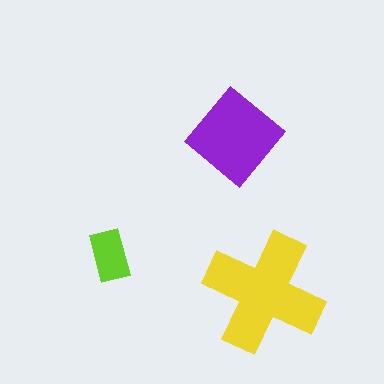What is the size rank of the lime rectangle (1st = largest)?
3rd.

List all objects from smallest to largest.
The lime rectangle, the purple diamond, the yellow cross.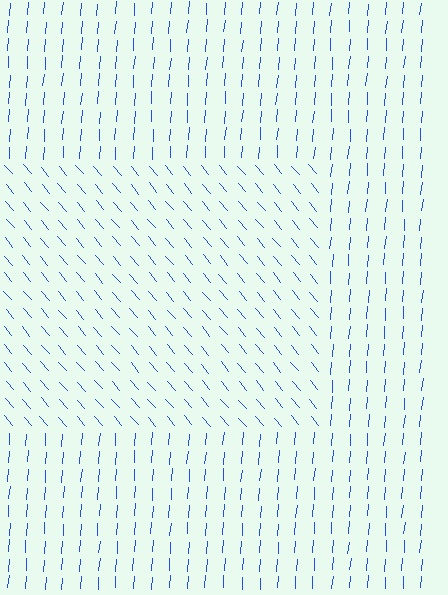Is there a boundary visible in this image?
Yes, there is a texture boundary formed by a change in line orientation.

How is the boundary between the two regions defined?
The boundary is defined purely by a change in line orientation (approximately 45 degrees difference). All lines are the same color and thickness.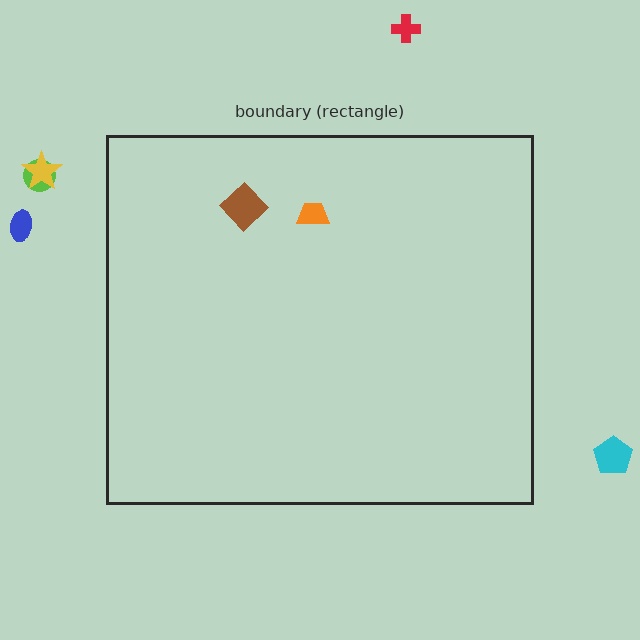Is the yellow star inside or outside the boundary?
Outside.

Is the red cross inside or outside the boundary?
Outside.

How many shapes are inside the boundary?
2 inside, 5 outside.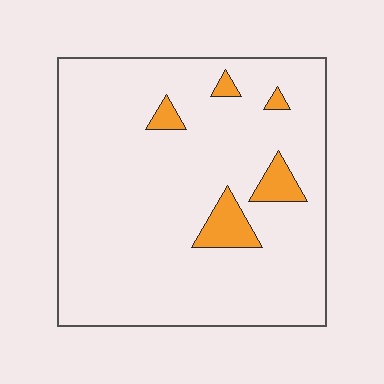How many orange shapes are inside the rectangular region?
5.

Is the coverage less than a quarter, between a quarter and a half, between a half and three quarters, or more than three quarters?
Less than a quarter.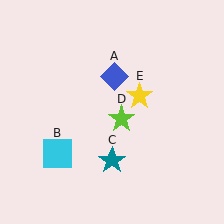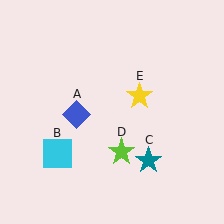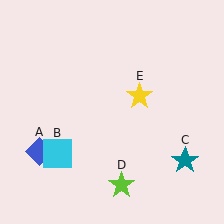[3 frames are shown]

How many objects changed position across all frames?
3 objects changed position: blue diamond (object A), teal star (object C), lime star (object D).